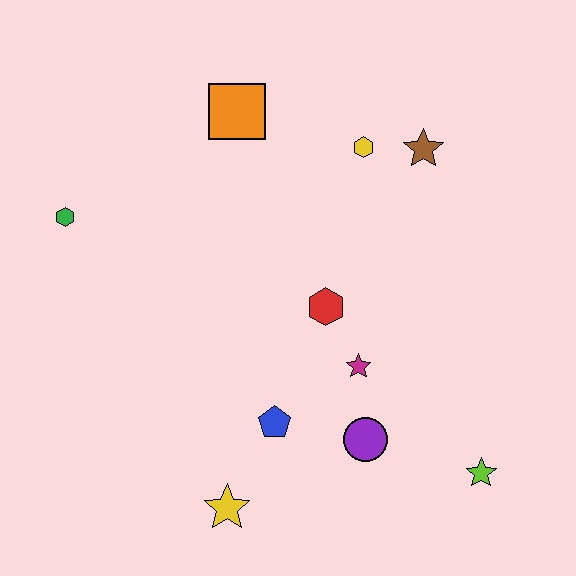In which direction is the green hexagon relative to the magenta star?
The green hexagon is to the left of the magenta star.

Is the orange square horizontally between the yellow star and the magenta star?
Yes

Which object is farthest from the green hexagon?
The lime star is farthest from the green hexagon.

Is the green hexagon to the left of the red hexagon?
Yes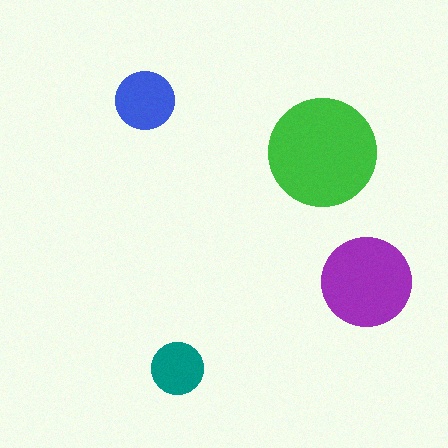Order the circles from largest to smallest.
the green one, the purple one, the blue one, the teal one.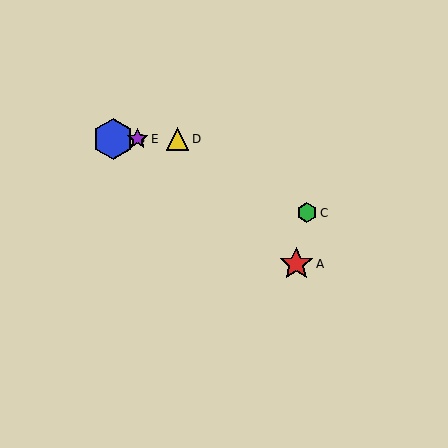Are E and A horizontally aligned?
No, E is at y≈139 and A is at y≈264.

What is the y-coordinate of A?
Object A is at y≈264.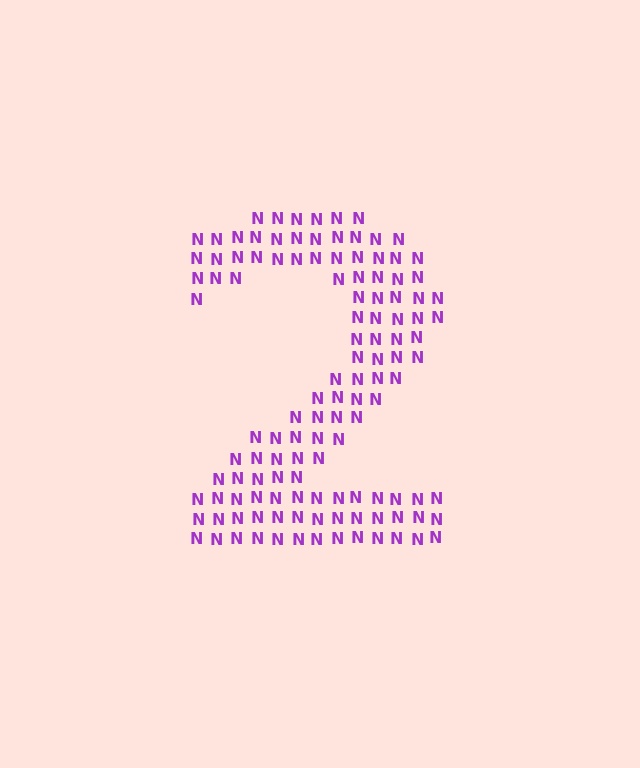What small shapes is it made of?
It is made of small letter N's.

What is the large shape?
The large shape is the digit 2.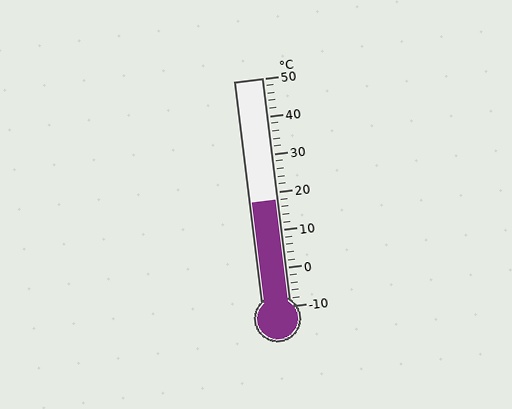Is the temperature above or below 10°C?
The temperature is above 10°C.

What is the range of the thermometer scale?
The thermometer scale ranges from -10°C to 50°C.